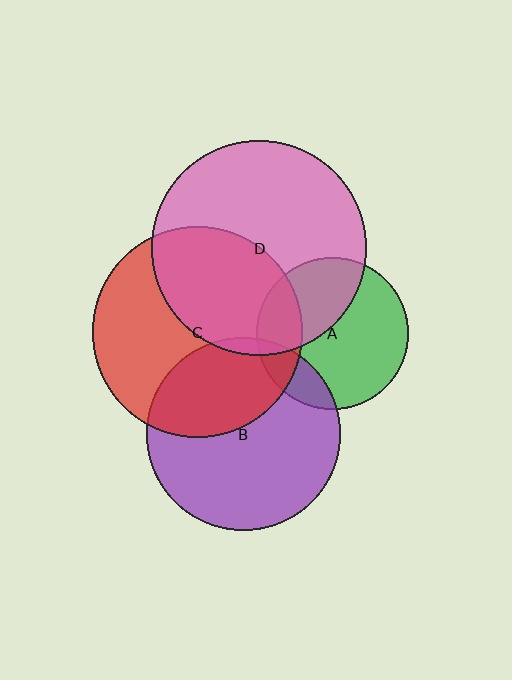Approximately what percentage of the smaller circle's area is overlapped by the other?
Approximately 5%.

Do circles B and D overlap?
Yes.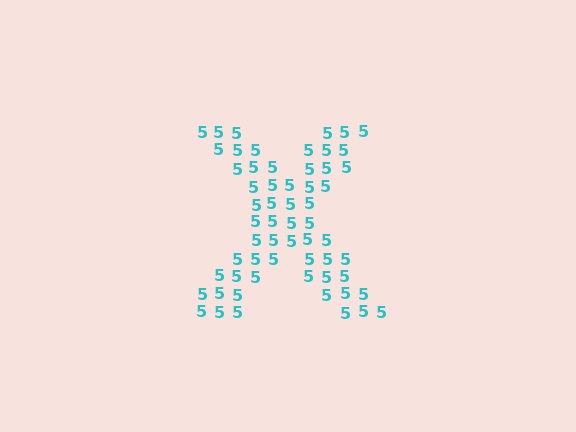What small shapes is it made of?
It is made of small digit 5's.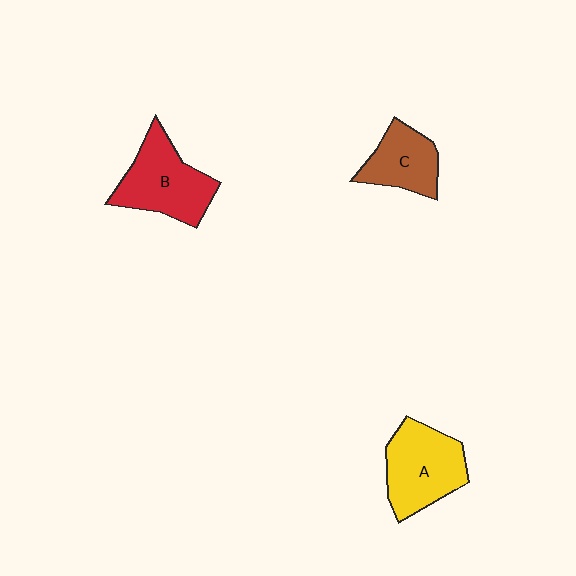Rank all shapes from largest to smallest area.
From largest to smallest: B (red), A (yellow), C (brown).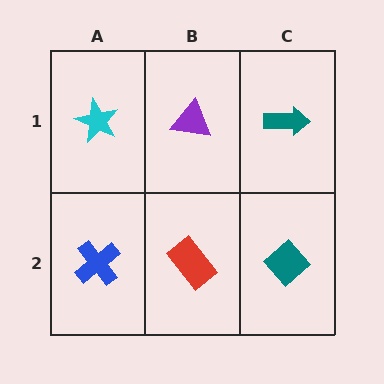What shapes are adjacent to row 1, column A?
A blue cross (row 2, column A), a purple triangle (row 1, column B).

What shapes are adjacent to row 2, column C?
A teal arrow (row 1, column C), a red rectangle (row 2, column B).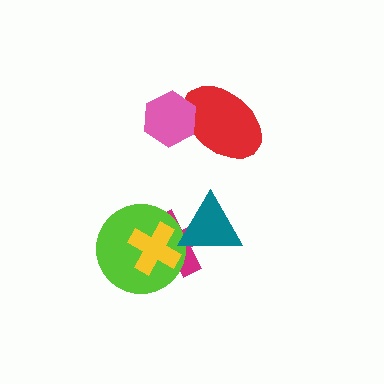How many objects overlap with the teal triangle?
2 objects overlap with the teal triangle.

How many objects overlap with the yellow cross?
2 objects overlap with the yellow cross.